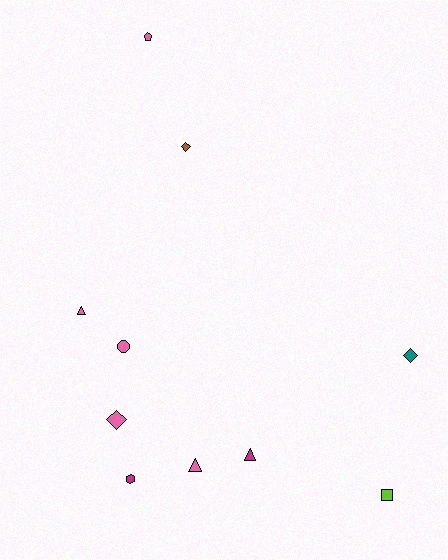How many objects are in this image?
There are 10 objects.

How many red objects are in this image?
There are no red objects.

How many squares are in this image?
There is 1 square.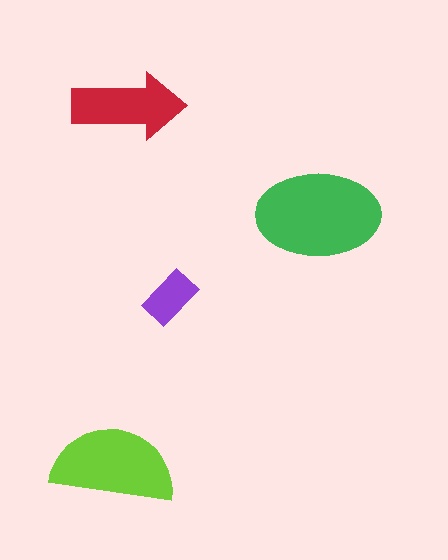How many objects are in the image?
There are 4 objects in the image.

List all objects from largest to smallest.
The green ellipse, the lime semicircle, the red arrow, the purple rectangle.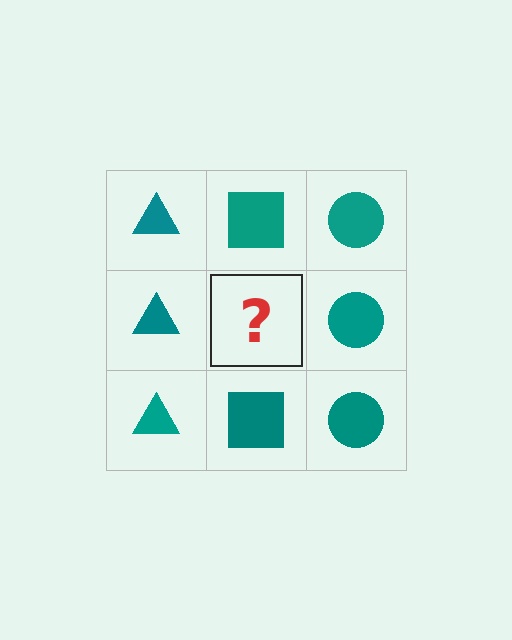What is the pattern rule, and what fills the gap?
The rule is that each column has a consistent shape. The gap should be filled with a teal square.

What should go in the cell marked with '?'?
The missing cell should contain a teal square.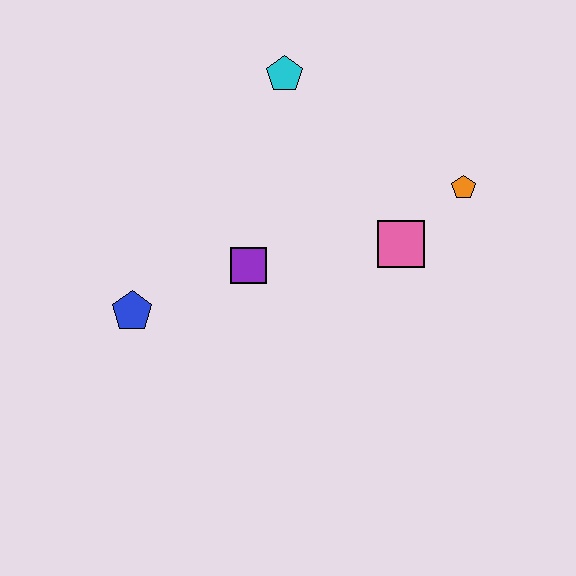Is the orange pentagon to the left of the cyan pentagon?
No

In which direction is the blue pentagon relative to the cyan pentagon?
The blue pentagon is below the cyan pentagon.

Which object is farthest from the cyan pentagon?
The blue pentagon is farthest from the cyan pentagon.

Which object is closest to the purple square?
The blue pentagon is closest to the purple square.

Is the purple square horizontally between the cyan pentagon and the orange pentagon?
No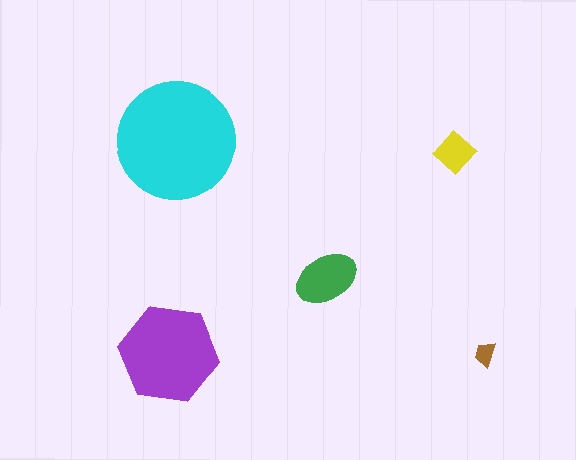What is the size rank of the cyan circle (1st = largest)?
1st.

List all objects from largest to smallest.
The cyan circle, the purple hexagon, the green ellipse, the yellow diamond, the brown trapezoid.